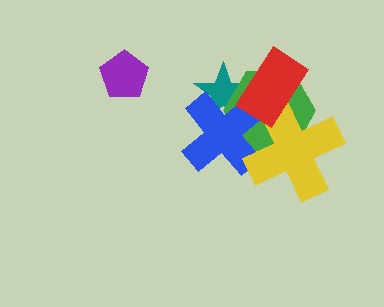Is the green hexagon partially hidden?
Yes, it is partially covered by another shape.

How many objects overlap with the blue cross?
4 objects overlap with the blue cross.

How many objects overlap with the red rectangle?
4 objects overlap with the red rectangle.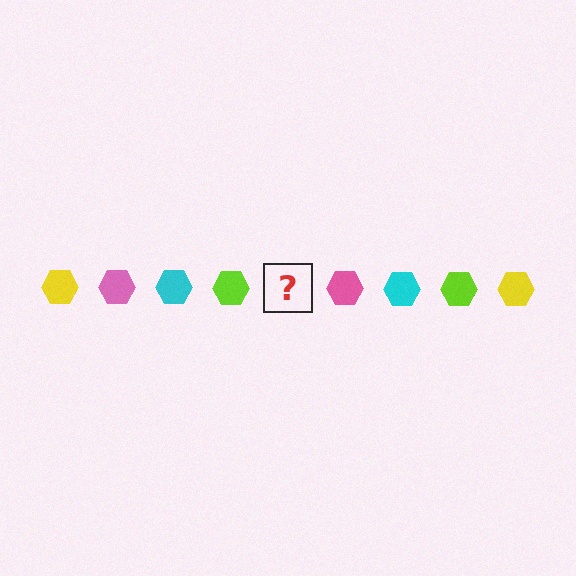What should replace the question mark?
The question mark should be replaced with a yellow hexagon.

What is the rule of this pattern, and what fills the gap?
The rule is that the pattern cycles through yellow, pink, cyan, lime hexagons. The gap should be filled with a yellow hexagon.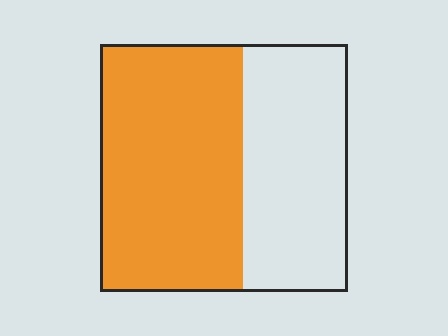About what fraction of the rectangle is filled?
About three fifths (3/5).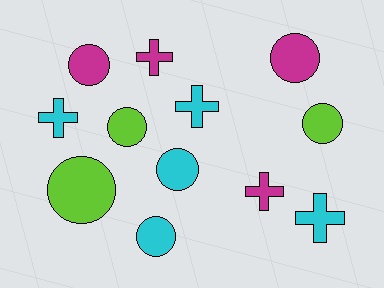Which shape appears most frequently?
Circle, with 7 objects.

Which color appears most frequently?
Cyan, with 5 objects.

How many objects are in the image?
There are 12 objects.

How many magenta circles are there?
There are 2 magenta circles.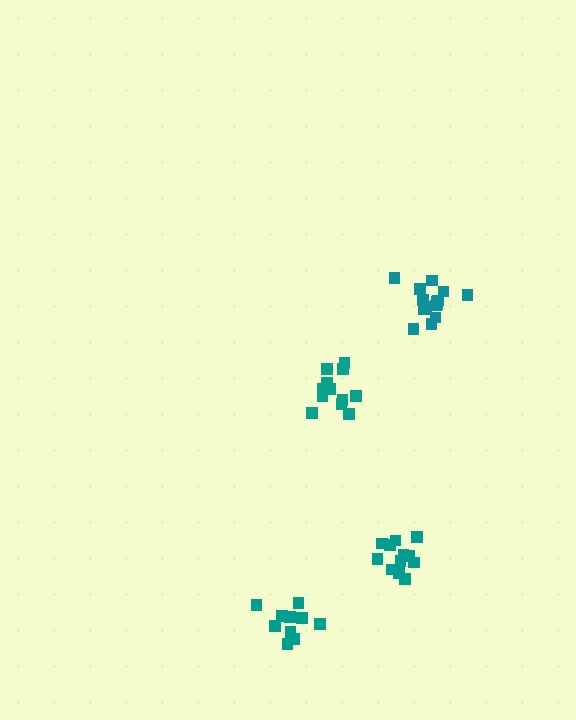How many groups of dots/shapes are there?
There are 4 groups.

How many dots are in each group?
Group 1: 15 dots, Group 2: 12 dots, Group 3: 10 dots, Group 4: 12 dots (49 total).